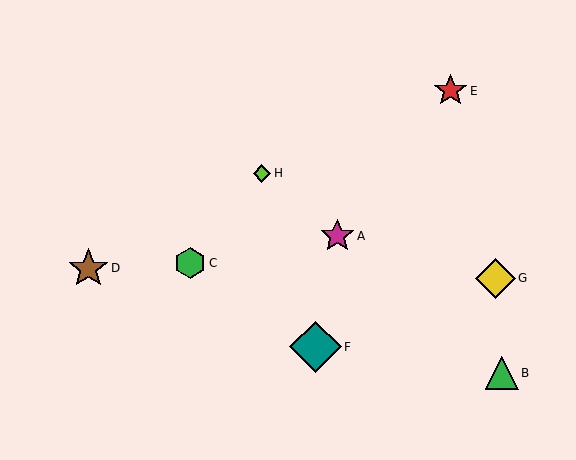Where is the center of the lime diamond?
The center of the lime diamond is at (262, 173).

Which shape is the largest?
The teal diamond (labeled F) is the largest.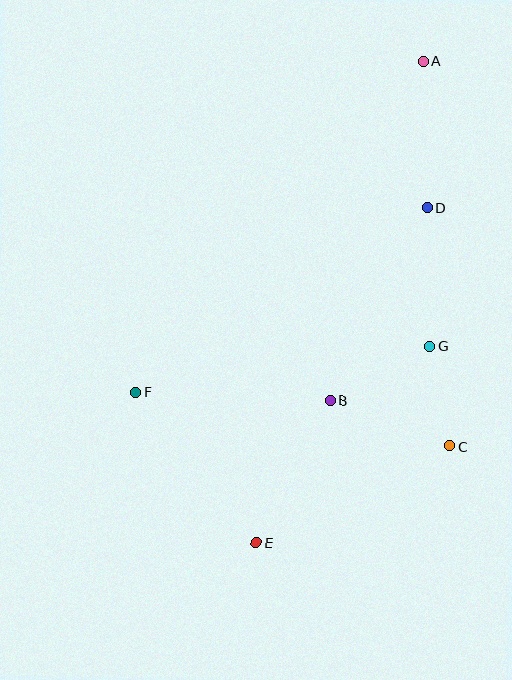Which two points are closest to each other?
Points C and G are closest to each other.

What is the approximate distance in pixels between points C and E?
The distance between C and E is approximately 217 pixels.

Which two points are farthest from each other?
Points A and E are farthest from each other.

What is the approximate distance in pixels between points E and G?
The distance between E and G is approximately 262 pixels.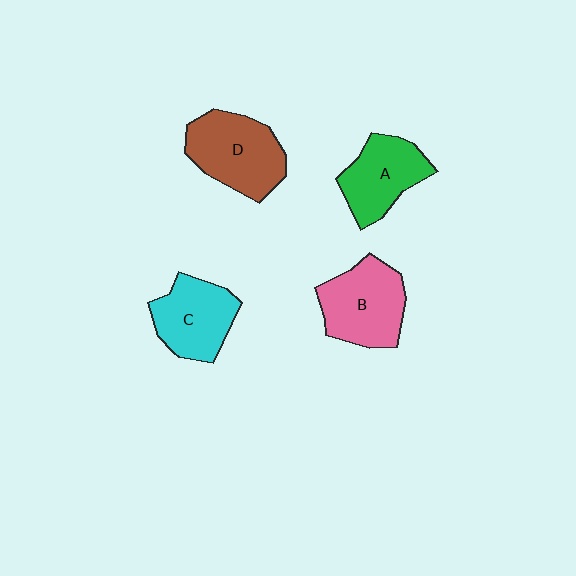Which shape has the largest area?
Shape D (brown).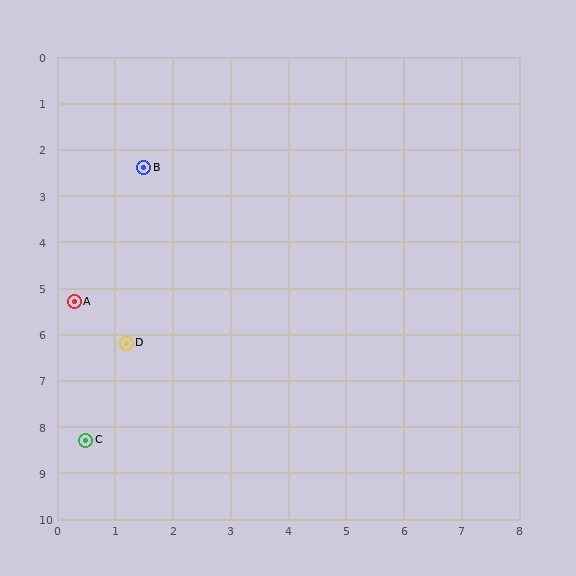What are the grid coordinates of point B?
Point B is at approximately (1.5, 2.4).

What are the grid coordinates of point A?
Point A is at approximately (0.3, 5.3).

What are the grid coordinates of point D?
Point D is at approximately (1.2, 6.2).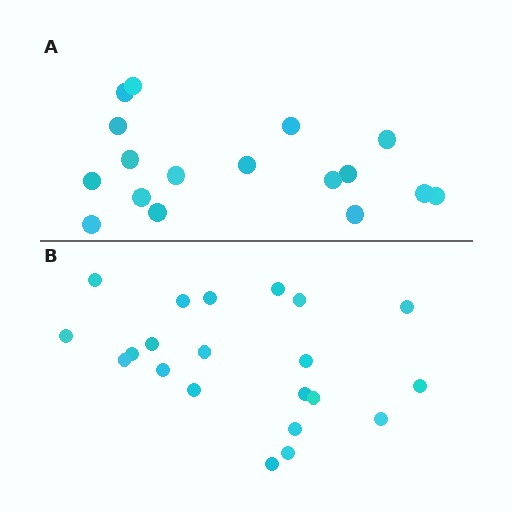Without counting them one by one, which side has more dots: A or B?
Region B (the bottom region) has more dots.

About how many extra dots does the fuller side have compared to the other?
Region B has about 4 more dots than region A.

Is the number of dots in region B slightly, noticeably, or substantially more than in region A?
Region B has only slightly more — the two regions are fairly close. The ratio is roughly 1.2 to 1.